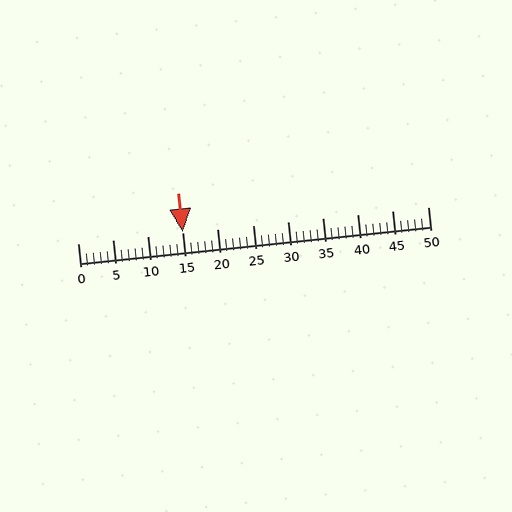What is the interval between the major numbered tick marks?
The major tick marks are spaced 5 units apart.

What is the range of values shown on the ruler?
The ruler shows values from 0 to 50.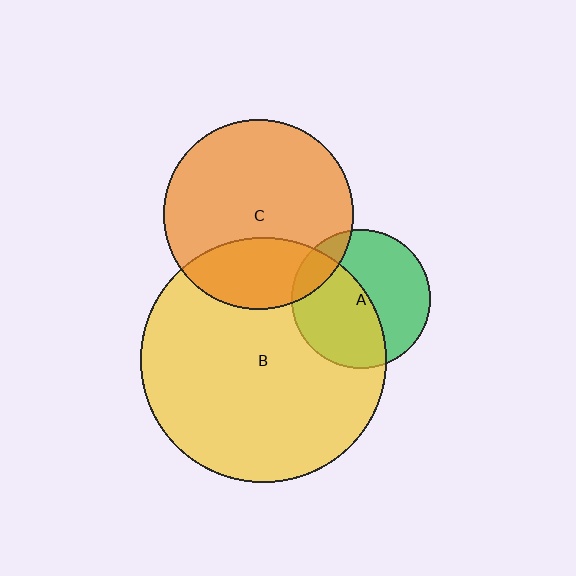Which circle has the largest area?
Circle B (yellow).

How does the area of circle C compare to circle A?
Approximately 1.8 times.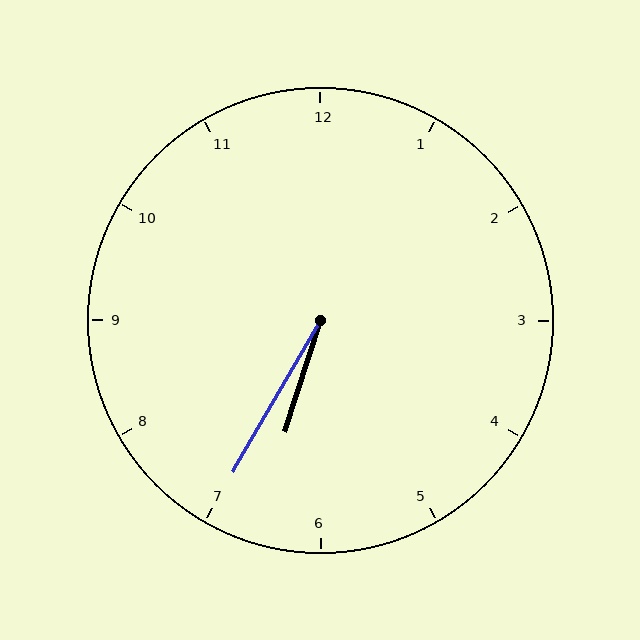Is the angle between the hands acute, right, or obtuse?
It is acute.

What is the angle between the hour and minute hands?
Approximately 12 degrees.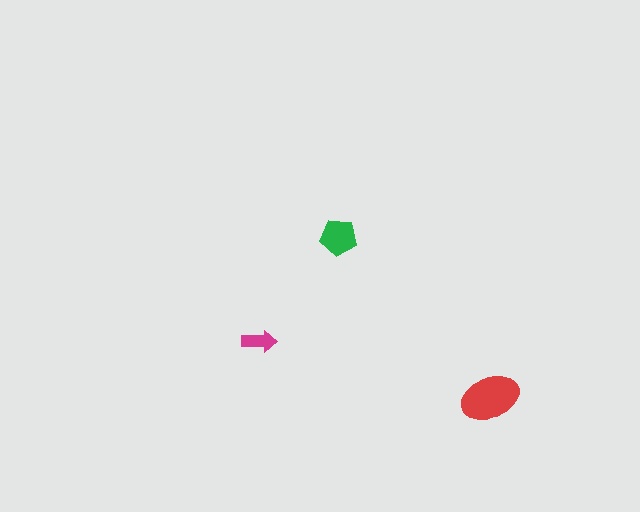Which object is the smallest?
The magenta arrow.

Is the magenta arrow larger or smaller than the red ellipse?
Smaller.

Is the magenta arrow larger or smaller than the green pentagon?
Smaller.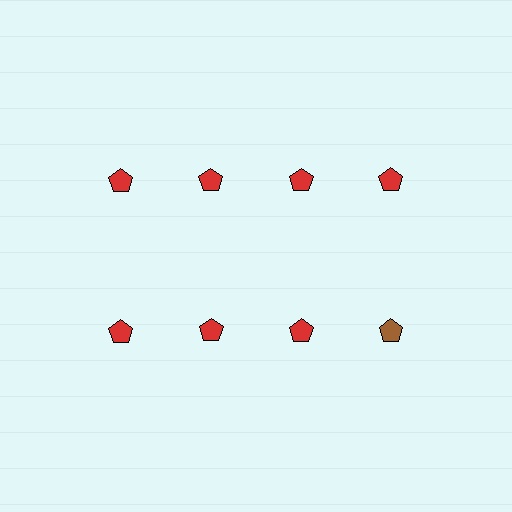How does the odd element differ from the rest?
It has a different color: brown instead of red.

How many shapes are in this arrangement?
There are 8 shapes arranged in a grid pattern.